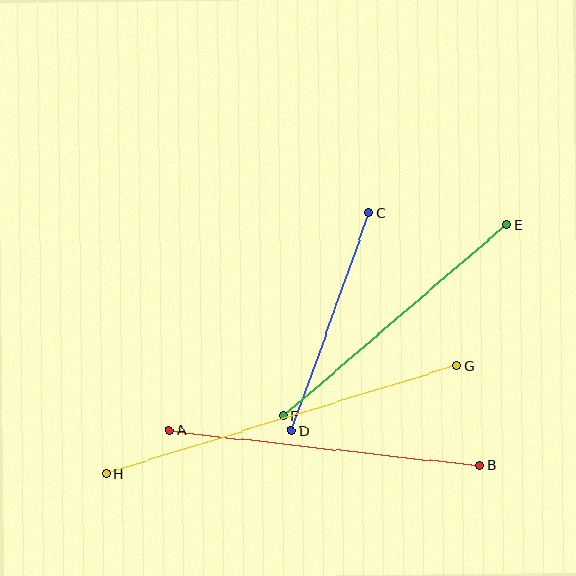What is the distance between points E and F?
The distance is approximately 294 pixels.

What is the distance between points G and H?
The distance is approximately 366 pixels.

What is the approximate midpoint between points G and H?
The midpoint is at approximately (281, 420) pixels.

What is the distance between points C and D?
The distance is approximately 231 pixels.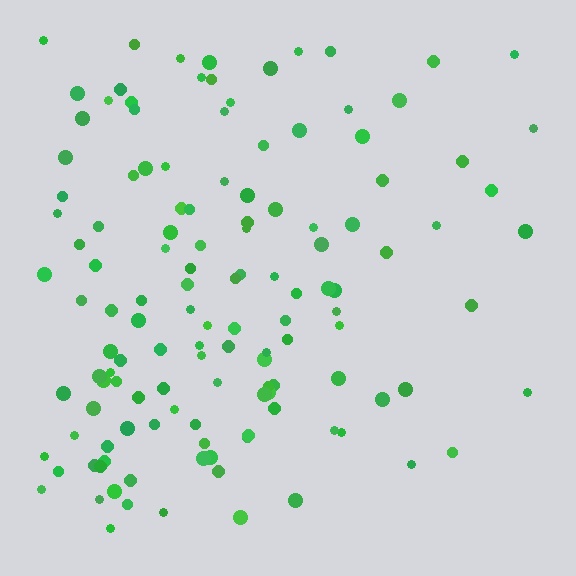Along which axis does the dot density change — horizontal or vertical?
Horizontal.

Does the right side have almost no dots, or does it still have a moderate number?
Still a moderate number, just noticeably fewer than the left.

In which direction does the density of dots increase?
From right to left, with the left side densest.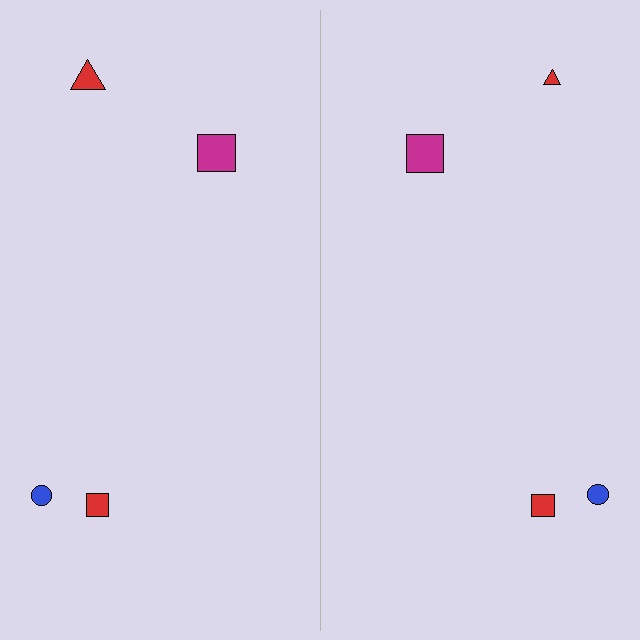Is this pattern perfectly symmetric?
No, the pattern is not perfectly symmetric. The red triangle on the right side has a different size than its mirror counterpart.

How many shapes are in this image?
There are 8 shapes in this image.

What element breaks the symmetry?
The red triangle on the right side has a different size than its mirror counterpart.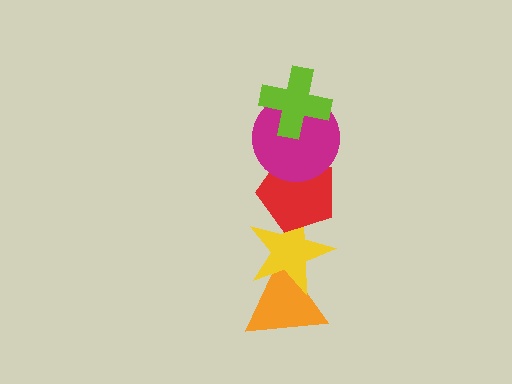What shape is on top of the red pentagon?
The magenta circle is on top of the red pentagon.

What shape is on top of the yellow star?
The red pentagon is on top of the yellow star.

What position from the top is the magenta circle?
The magenta circle is 2nd from the top.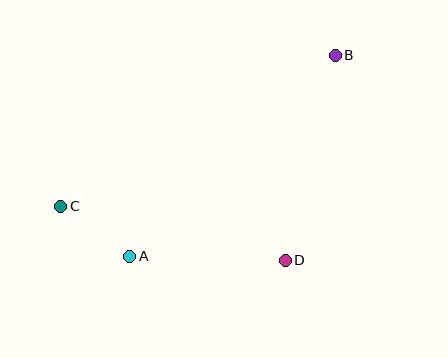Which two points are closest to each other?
Points A and C are closest to each other.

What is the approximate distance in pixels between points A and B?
The distance between A and B is approximately 288 pixels.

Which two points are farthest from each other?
Points B and C are farthest from each other.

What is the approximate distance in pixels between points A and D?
The distance between A and D is approximately 156 pixels.